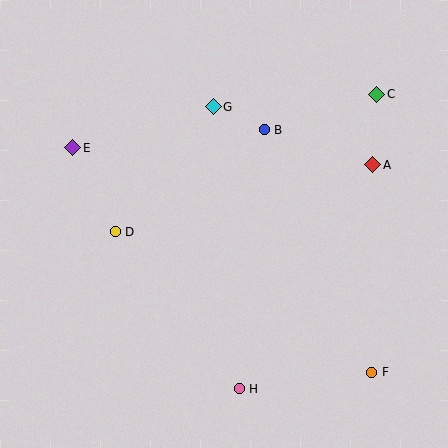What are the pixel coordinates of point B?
Point B is at (264, 130).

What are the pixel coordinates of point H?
Point H is at (239, 389).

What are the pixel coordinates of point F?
Point F is at (372, 372).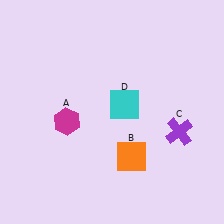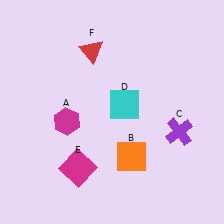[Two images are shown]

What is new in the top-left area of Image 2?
A red triangle (F) was added in the top-left area of Image 2.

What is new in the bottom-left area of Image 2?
A magenta square (E) was added in the bottom-left area of Image 2.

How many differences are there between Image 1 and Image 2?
There are 2 differences between the two images.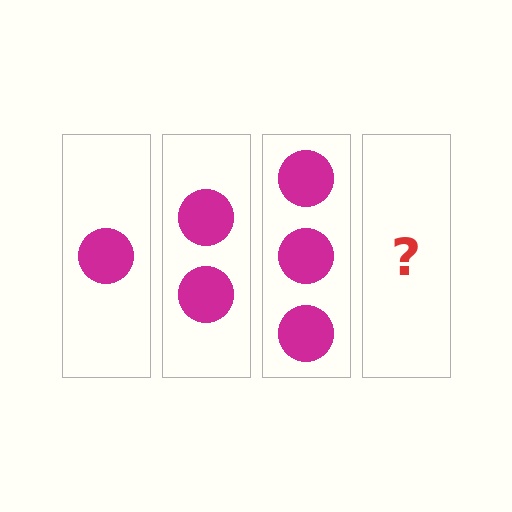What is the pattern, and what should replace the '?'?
The pattern is that each step adds one more circle. The '?' should be 4 circles.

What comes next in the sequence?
The next element should be 4 circles.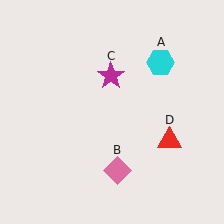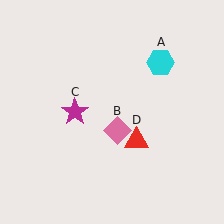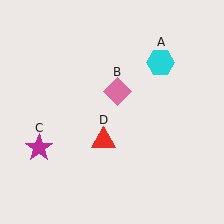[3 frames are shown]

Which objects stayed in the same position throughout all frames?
Cyan hexagon (object A) remained stationary.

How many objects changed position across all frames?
3 objects changed position: pink diamond (object B), magenta star (object C), red triangle (object D).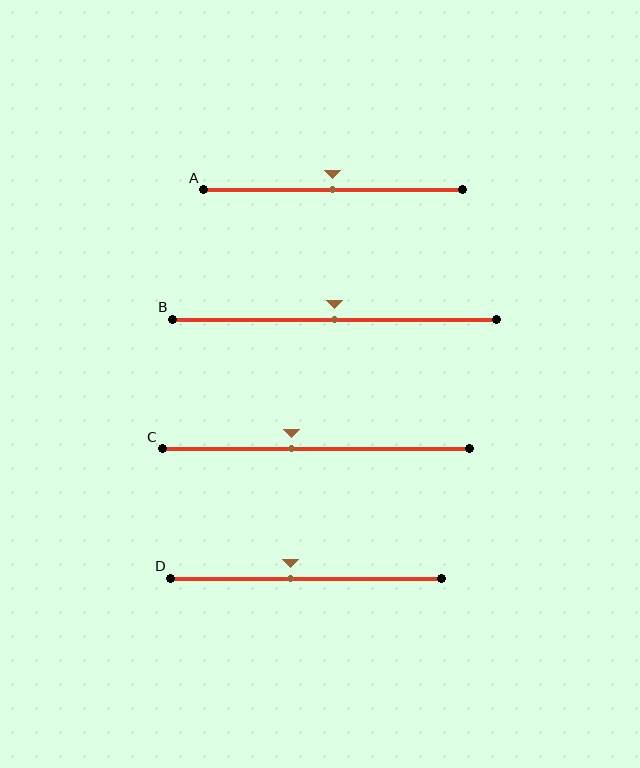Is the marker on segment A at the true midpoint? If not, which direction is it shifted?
Yes, the marker on segment A is at the true midpoint.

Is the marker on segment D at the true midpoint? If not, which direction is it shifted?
No, the marker on segment D is shifted to the left by about 6% of the segment length.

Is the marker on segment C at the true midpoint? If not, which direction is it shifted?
No, the marker on segment C is shifted to the left by about 8% of the segment length.